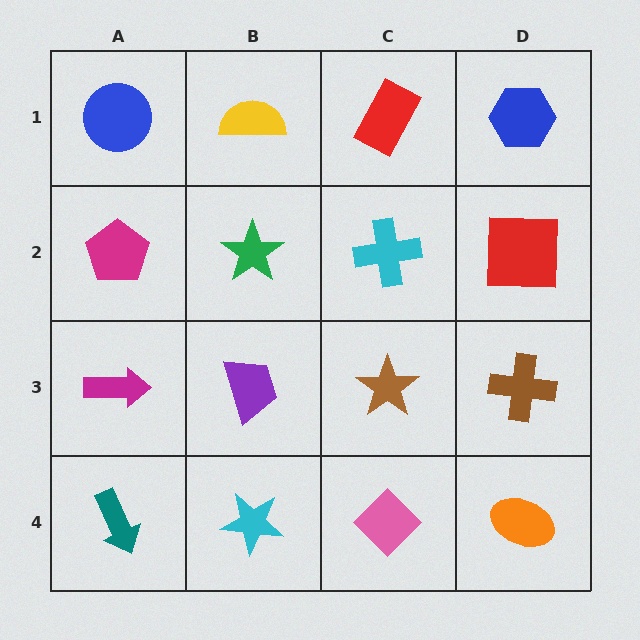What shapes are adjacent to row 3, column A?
A magenta pentagon (row 2, column A), a teal arrow (row 4, column A), a purple trapezoid (row 3, column B).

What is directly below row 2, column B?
A purple trapezoid.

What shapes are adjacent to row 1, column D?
A red square (row 2, column D), a red rectangle (row 1, column C).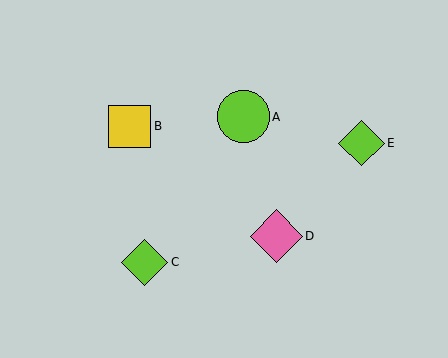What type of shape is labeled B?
Shape B is a yellow square.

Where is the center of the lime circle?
The center of the lime circle is at (243, 117).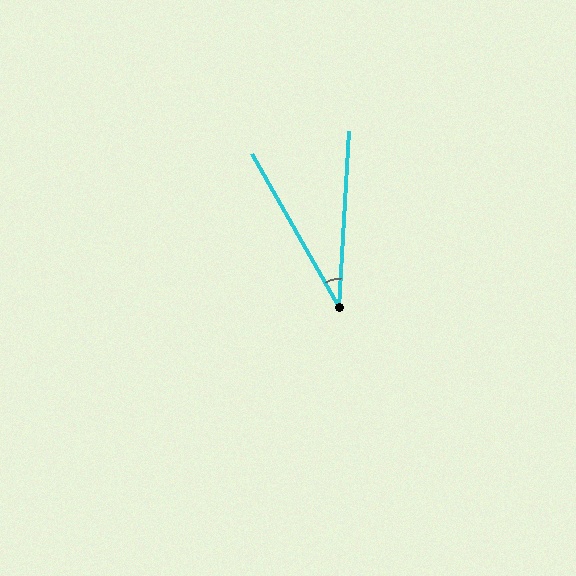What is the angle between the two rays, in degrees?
Approximately 33 degrees.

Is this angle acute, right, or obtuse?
It is acute.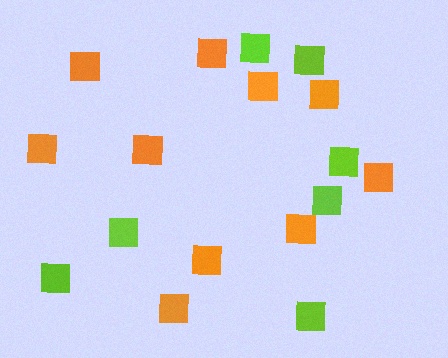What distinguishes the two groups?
There are 2 groups: one group of lime squares (7) and one group of orange squares (10).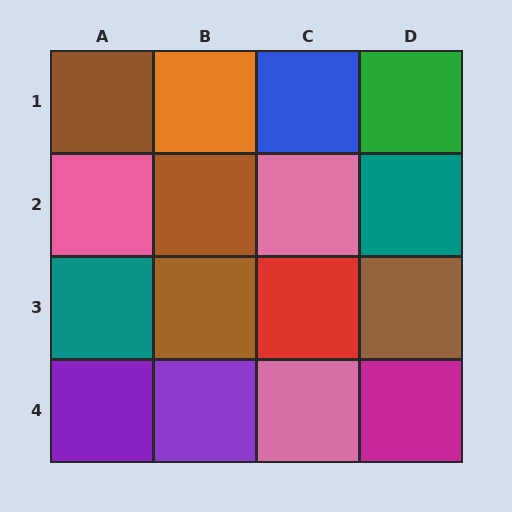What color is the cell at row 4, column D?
Magenta.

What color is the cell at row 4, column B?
Purple.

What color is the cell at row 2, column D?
Teal.